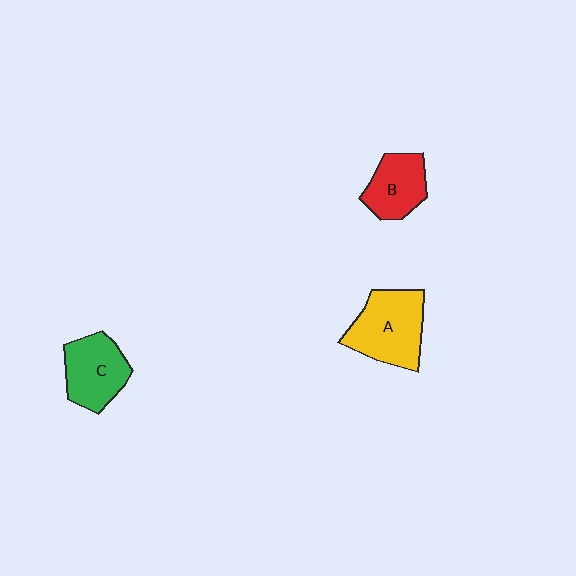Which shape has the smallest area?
Shape B (red).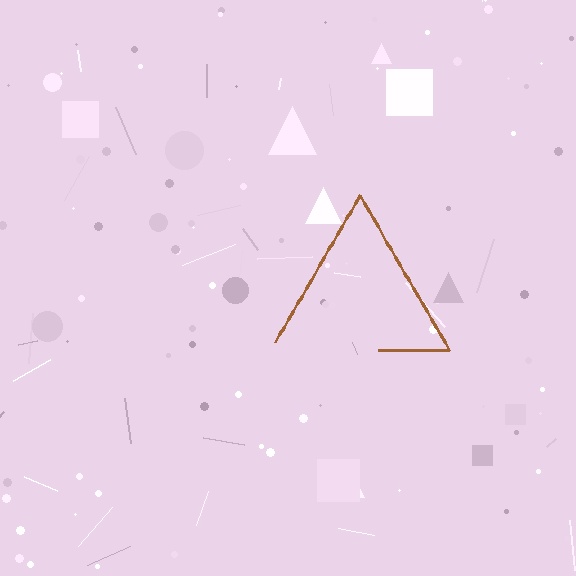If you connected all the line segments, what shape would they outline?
They would outline a triangle.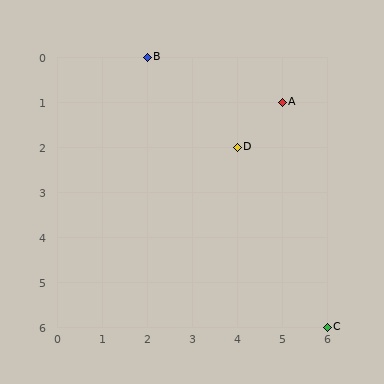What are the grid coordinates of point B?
Point B is at grid coordinates (2, 0).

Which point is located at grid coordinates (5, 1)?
Point A is at (5, 1).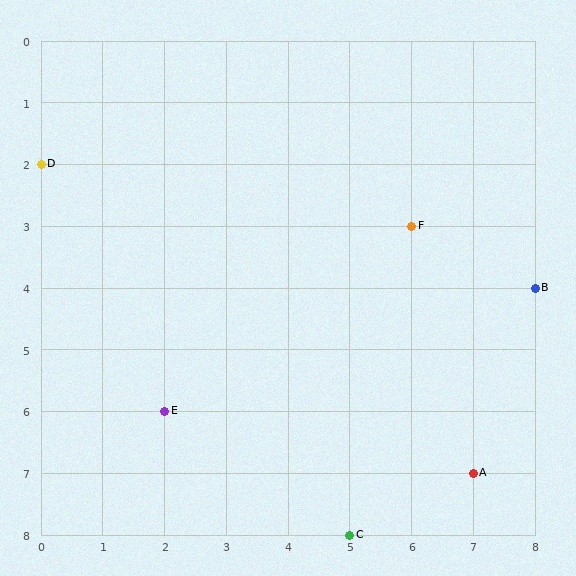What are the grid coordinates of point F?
Point F is at grid coordinates (6, 3).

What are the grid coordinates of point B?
Point B is at grid coordinates (8, 4).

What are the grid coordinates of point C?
Point C is at grid coordinates (5, 8).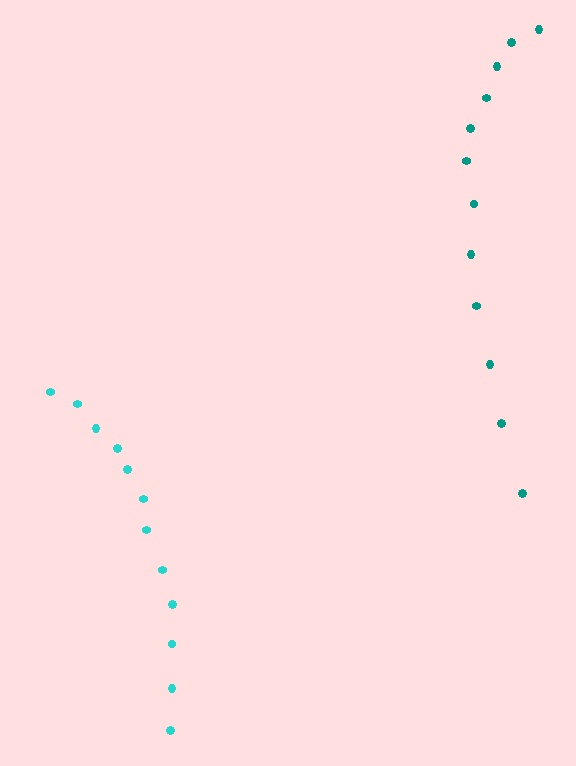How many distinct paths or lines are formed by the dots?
There are 2 distinct paths.